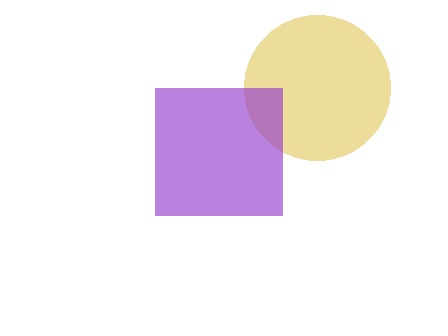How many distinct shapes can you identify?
There are 2 distinct shapes: a yellow circle, a purple square.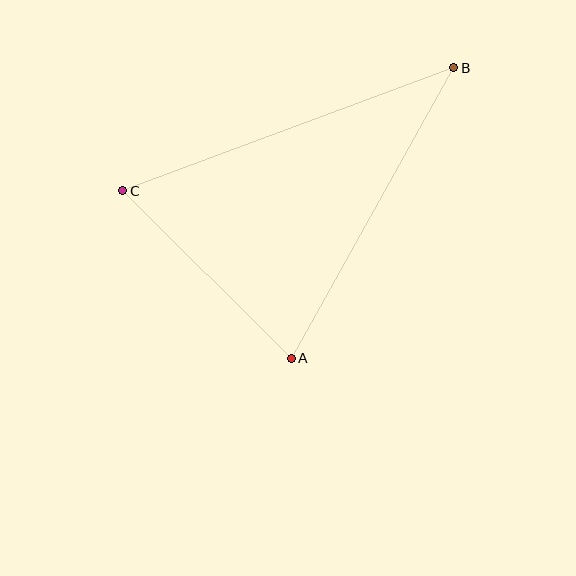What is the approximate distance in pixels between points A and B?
The distance between A and B is approximately 333 pixels.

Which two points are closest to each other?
Points A and C are closest to each other.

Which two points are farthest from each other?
Points B and C are farthest from each other.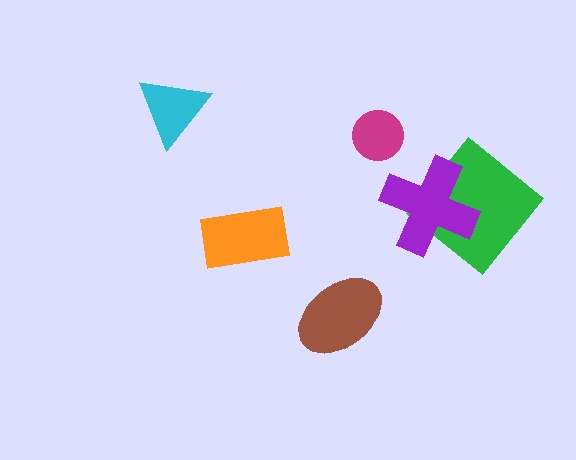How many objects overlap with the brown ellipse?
0 objects overlap with the brown ellipse.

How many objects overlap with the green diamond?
1 object overlaps with the green diamond.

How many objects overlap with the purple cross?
1 object overlaps with the purple cross.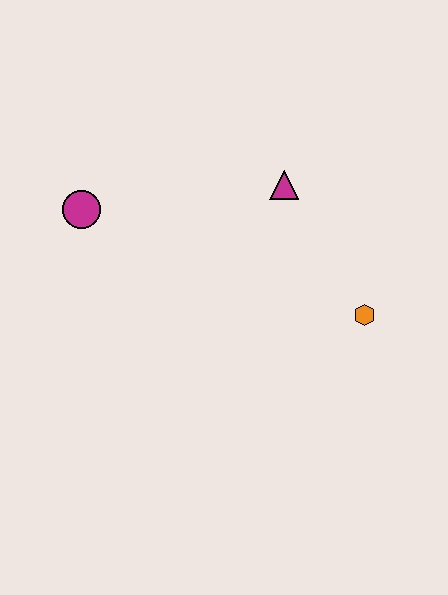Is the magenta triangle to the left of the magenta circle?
No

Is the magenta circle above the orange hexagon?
Yes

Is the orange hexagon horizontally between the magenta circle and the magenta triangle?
No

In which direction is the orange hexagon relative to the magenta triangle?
The orange hexagon is below the magenta triangle.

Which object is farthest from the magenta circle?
The orange hexagon is farthest from the magenta circle.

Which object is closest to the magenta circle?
The magenta triangle is closest to the magenta circle.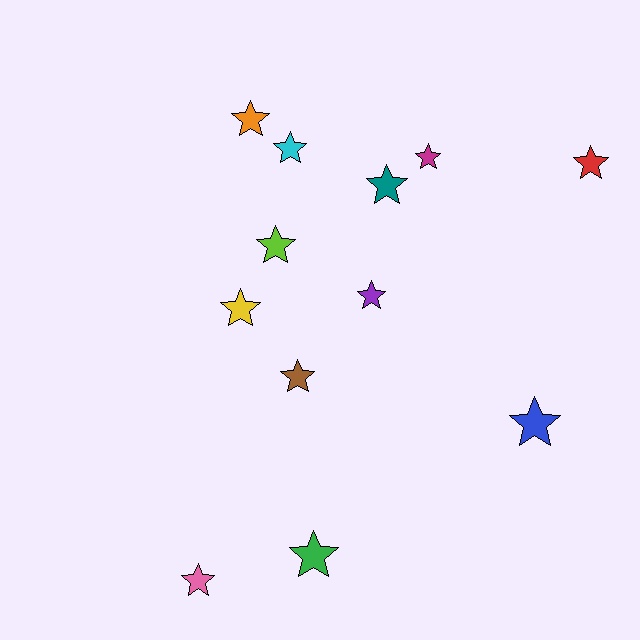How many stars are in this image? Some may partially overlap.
There are 12 stars.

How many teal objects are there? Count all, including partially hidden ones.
There is 1 teal object.